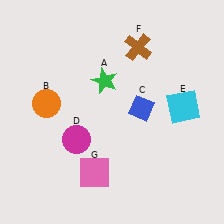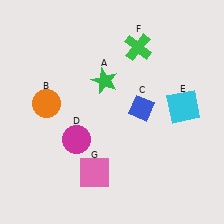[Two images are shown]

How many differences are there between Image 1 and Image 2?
There is 1 difference between the two images.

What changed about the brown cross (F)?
In Image 1, F is brown. In Image 2, it changed to green.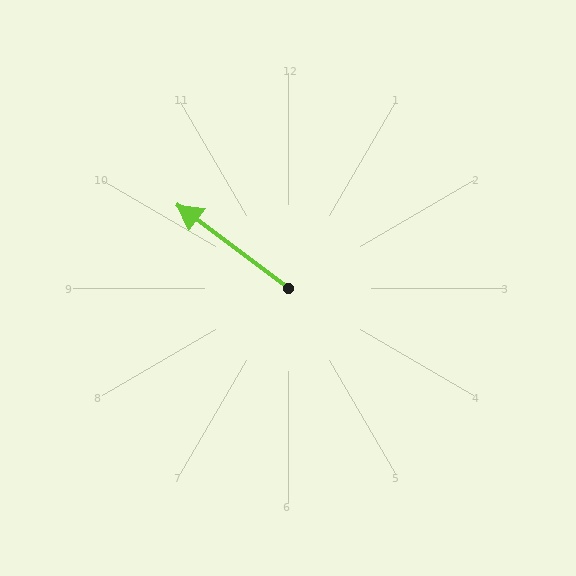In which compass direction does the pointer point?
Northwest.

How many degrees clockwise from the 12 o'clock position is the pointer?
Approximately 307 degrees.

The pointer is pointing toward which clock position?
Roughly 10 o'clock.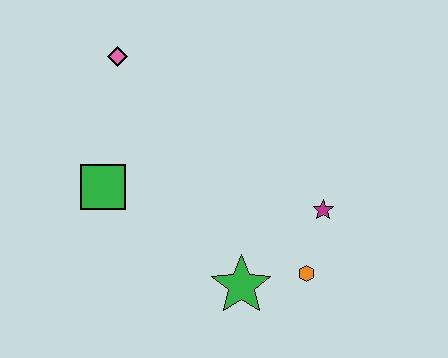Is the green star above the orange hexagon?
No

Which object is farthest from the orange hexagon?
The pink diamond is farthest from the orange hexagon.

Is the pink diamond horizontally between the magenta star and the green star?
No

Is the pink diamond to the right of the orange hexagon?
No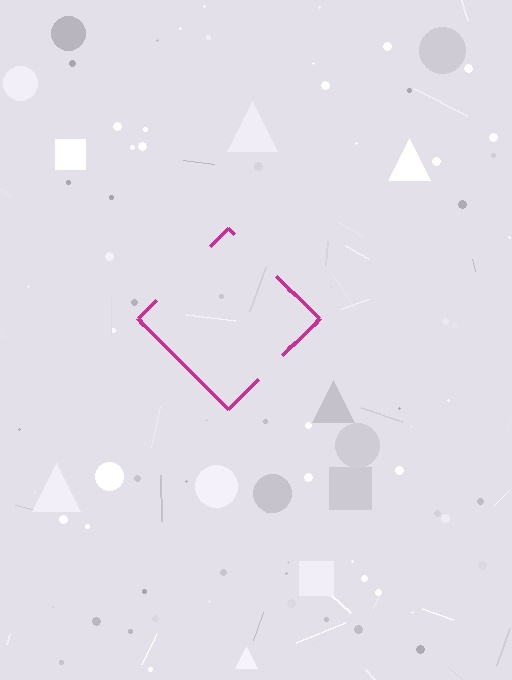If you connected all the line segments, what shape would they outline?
They would outline a diamond.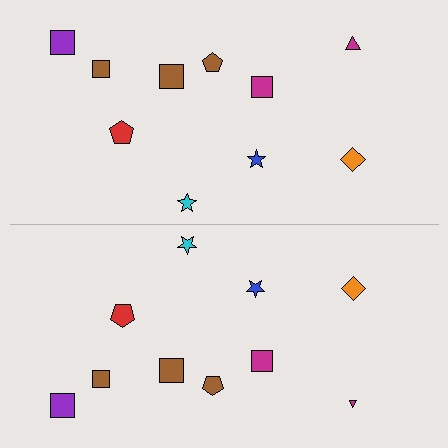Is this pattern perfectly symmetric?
No, the pattern is not perfectly symmetric. The magenta triangle on the bottom side has a different size than its mirror counterpart.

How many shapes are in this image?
There are 20 shapes in this image.